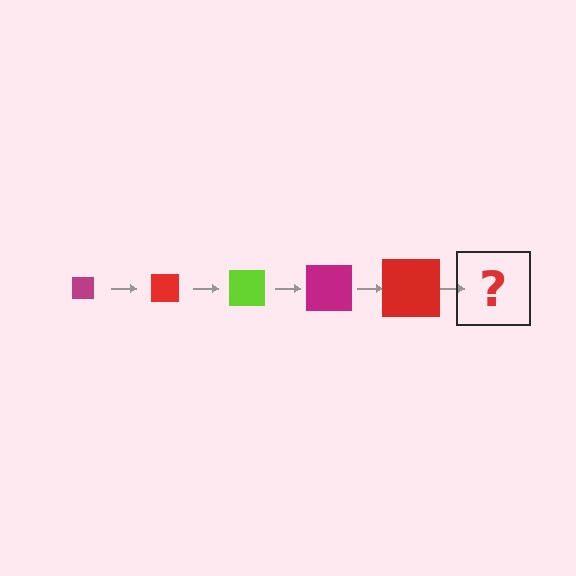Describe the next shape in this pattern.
It should be a lime square, larger than the previous one.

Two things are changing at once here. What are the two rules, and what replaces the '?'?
The two rules are that the square grows larger each step and the color cycles through magenta, red, and lime. The '?' should be a lime square, larger than the previous one.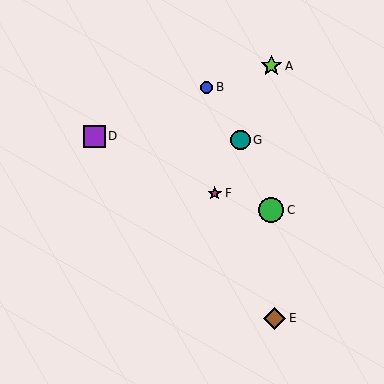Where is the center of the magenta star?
The center of the magenta star is at (215, 193).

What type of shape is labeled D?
Shape D is a purple square.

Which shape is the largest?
The green circle (labeled C) is the largest.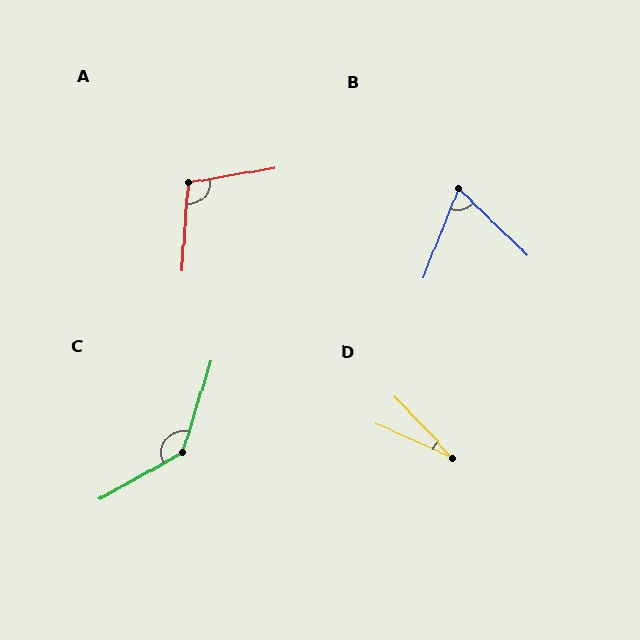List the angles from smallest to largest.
D (24°), B (68°), A (103°), C (137°).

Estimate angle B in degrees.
Approximately 68 degrees.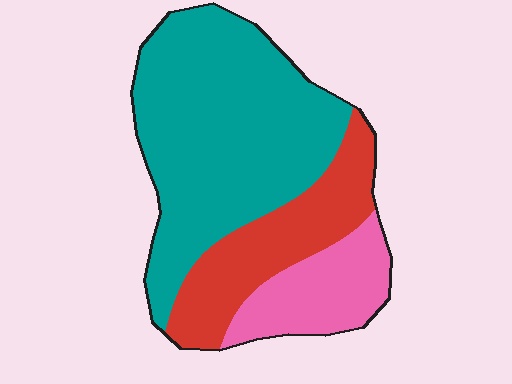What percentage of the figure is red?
Red takes up about one quarter (1/4) of the figure.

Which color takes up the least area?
Pink, at roughly 20%.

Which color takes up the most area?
Teal, at roughly 60%.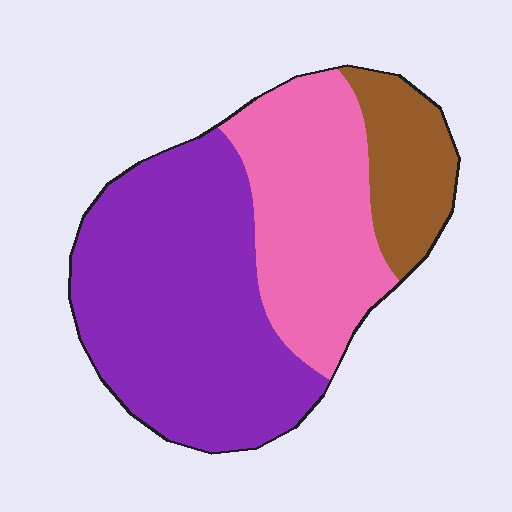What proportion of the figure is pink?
Pink takes up about one third (1/3) of the figure.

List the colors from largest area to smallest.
From largest to smallest: purple, pink, brown.